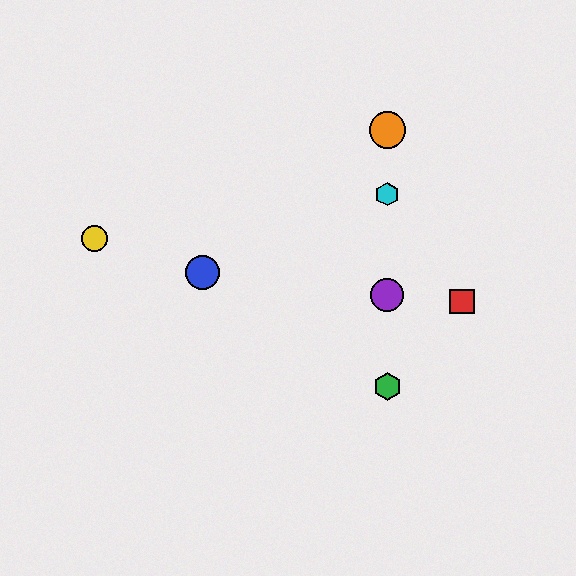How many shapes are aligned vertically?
4 shapes (the green hexagon, the purple circle, the orange circle, the cyan hexagon) are aligned vertically.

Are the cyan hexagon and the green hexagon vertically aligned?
Yes, both are at x≈387.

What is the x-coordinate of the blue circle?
The blue circle is at x≈203.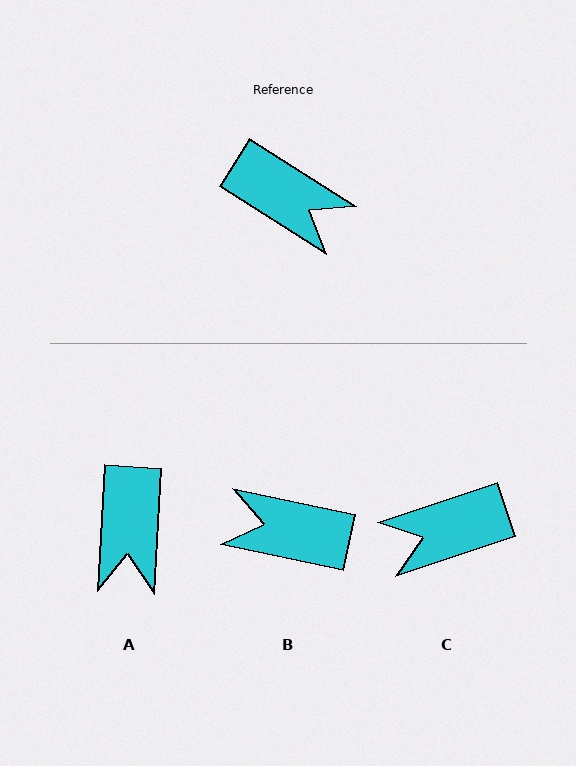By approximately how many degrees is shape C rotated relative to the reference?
Approximately 129 degrees clockwise.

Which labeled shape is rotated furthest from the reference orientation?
B, about 160 degrees away.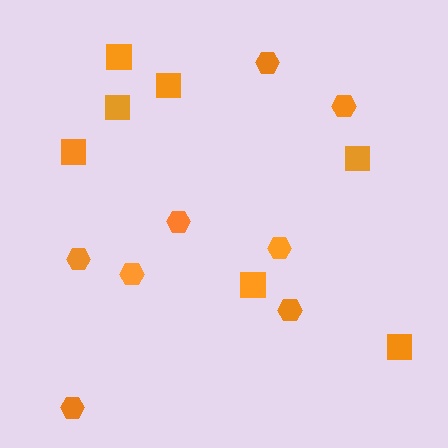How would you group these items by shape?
There are 2 groups: one group of squares (7) and one group of hexagons (8).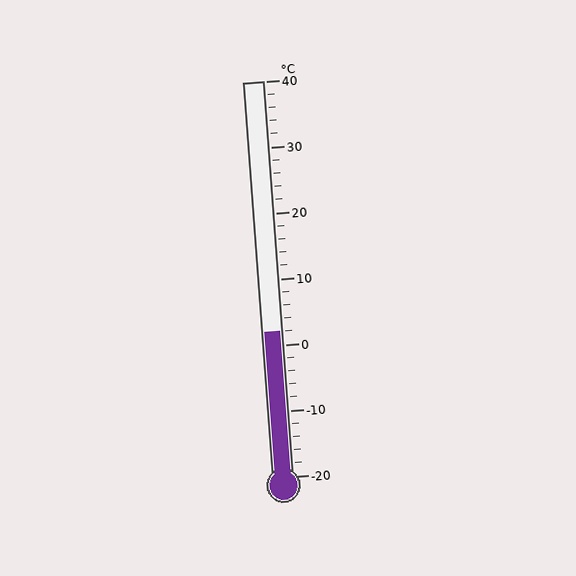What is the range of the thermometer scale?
The thermometer scale ranges from -20°C to 40°C.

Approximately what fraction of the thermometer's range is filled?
The thermometer is filled to approximately 35% of its range.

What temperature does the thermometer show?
The thermometer shows approximately 2°C.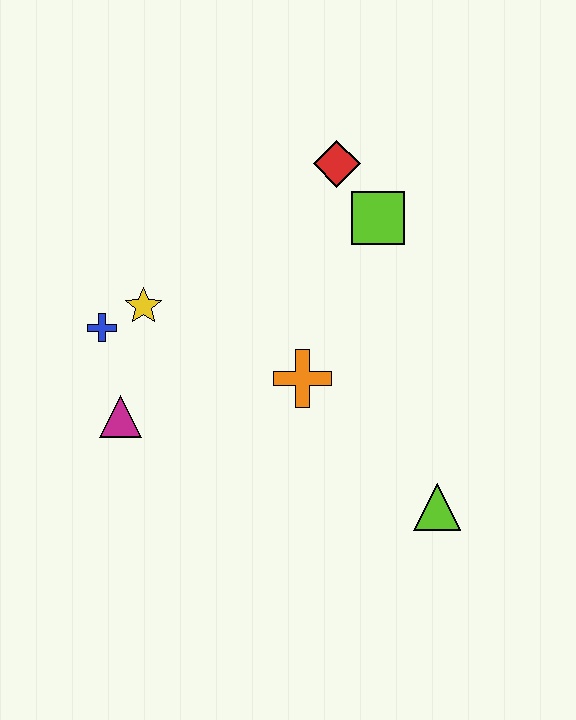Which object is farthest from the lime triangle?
The blue cross is farthest from the lime triangle.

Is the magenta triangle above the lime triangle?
Yes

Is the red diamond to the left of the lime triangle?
Yes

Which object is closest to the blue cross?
The yellow star is closest to the blue cross.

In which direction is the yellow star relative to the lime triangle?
The yellow star is to the left of the lime triangle.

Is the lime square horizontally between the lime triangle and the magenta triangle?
Yes